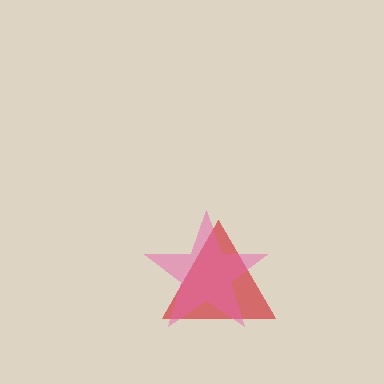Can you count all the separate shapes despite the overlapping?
Yes, there are 2 separate shapes.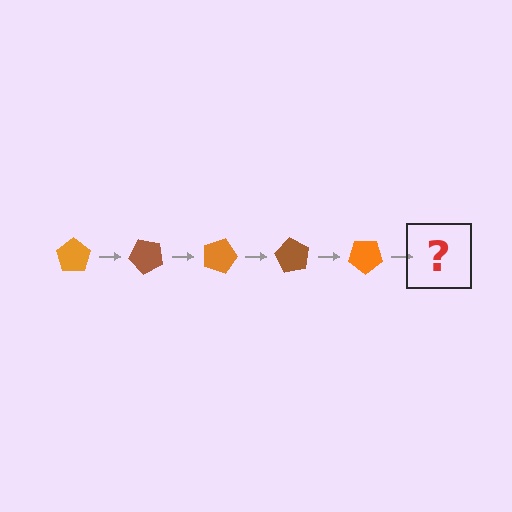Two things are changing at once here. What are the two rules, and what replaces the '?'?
The two rules are that it rotates 45 degrees each step and the color cycles through orange and brown. The '?' should be a brown pentagon, rotated 225 degrees from the start.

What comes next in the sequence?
The next element should be a brown pentagon, rotated 225 degrees from the start.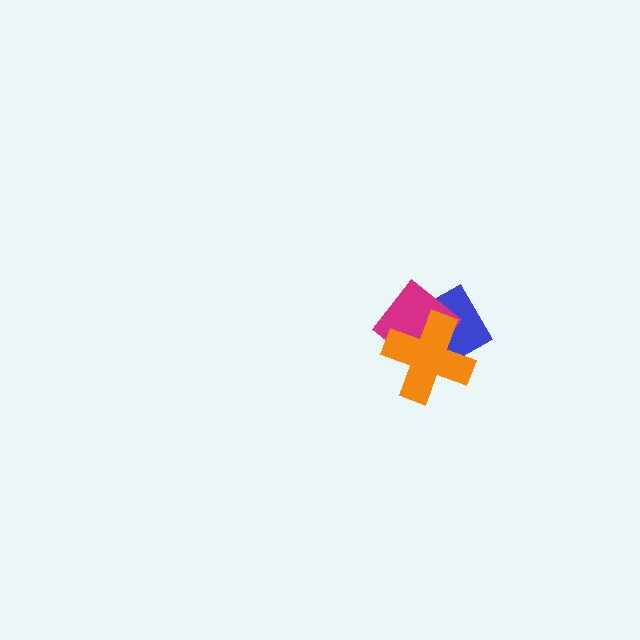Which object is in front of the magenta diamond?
The orange cross is in front of the magenta diamond.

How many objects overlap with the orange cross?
2 objects overlap with the orange cross.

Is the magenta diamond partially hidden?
Yes, it is partially covered by another shape.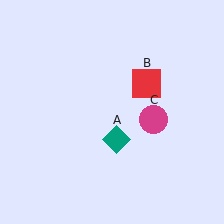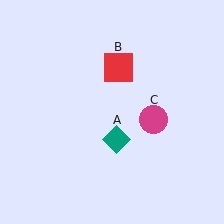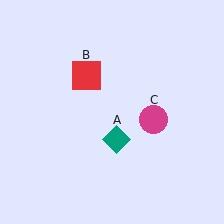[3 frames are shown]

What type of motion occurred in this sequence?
The red square (object B) rotated counterclockwise around the center of the scene.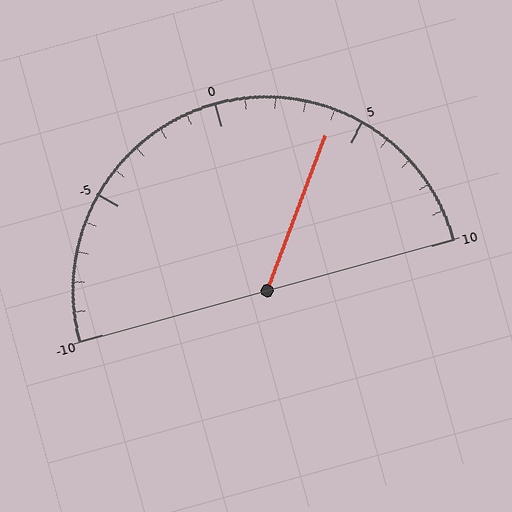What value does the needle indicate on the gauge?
The needle indicates approximately 4.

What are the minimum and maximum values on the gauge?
The gauge ranges from -10 to 10.